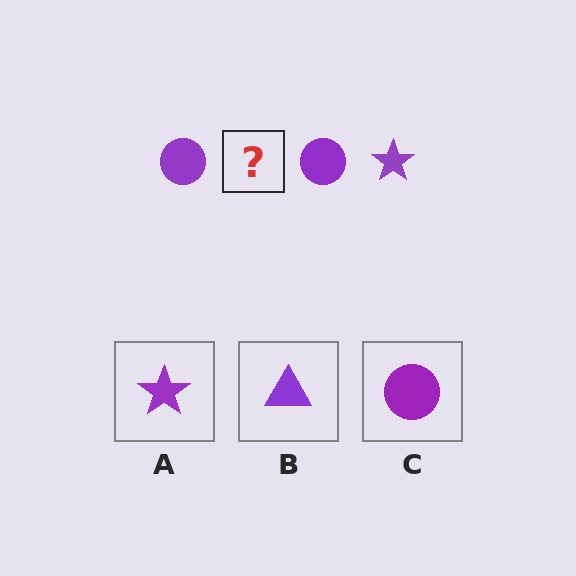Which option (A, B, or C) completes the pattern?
A.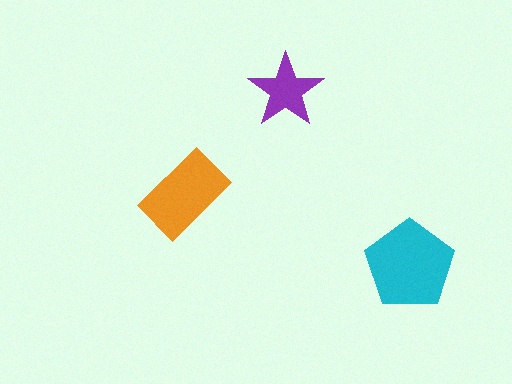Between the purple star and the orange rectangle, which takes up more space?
The orange rectangle.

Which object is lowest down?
The cyan pentagon is bottommost.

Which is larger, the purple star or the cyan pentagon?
The cyan pentagon.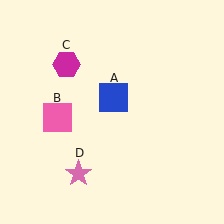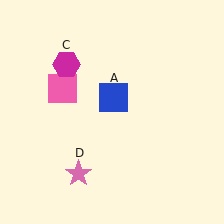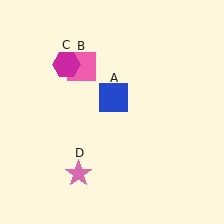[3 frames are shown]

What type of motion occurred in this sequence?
The pink square (object B) rotated clockwise around the center of the scene.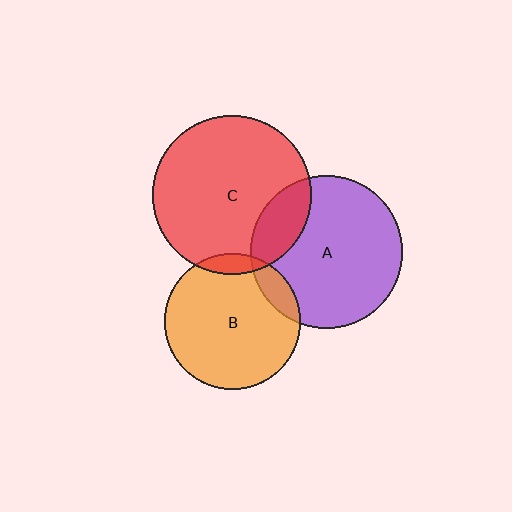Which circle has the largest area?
Circle C (red).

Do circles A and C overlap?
Yes.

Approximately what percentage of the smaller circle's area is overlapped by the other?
Approximately 20%.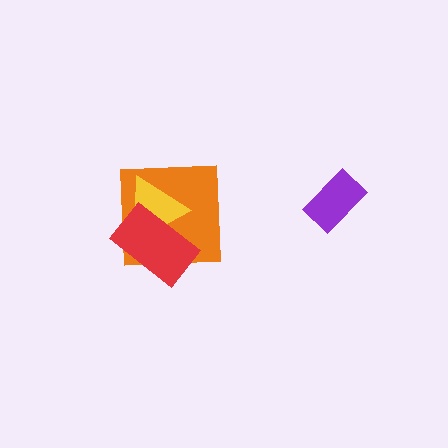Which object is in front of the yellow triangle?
The red rectangle is in front of the yellow triangle.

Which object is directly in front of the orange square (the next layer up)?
The yellow triangle is directly in front of the orange square.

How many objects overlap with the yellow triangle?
2 objects overlap with the yellow triangle.